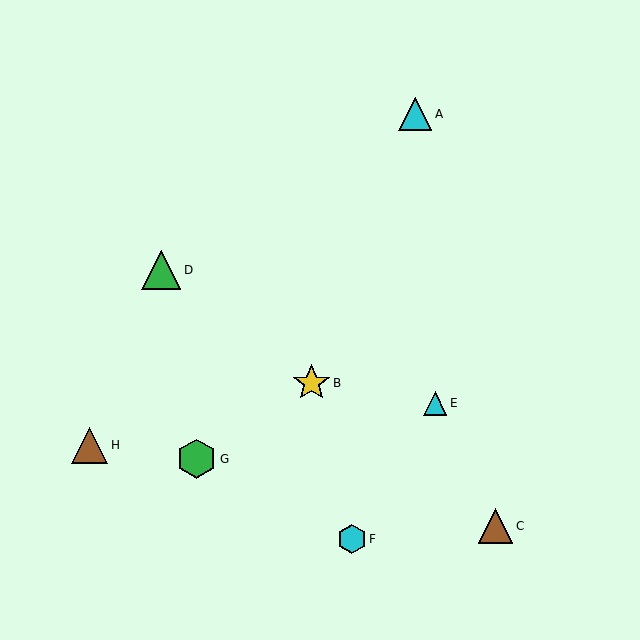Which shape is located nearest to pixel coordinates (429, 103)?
The cyan triangle (labeled A) at (415, 114) is nearest to that location.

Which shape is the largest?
The green hexagon (labeled G) is the largest.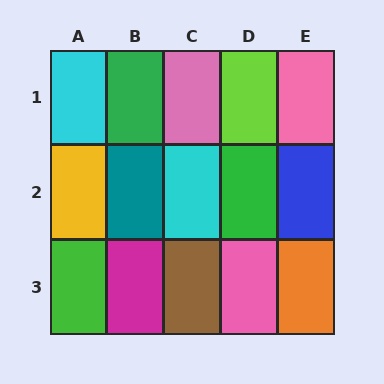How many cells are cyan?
2 cells are cyan.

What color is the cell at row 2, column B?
Teal.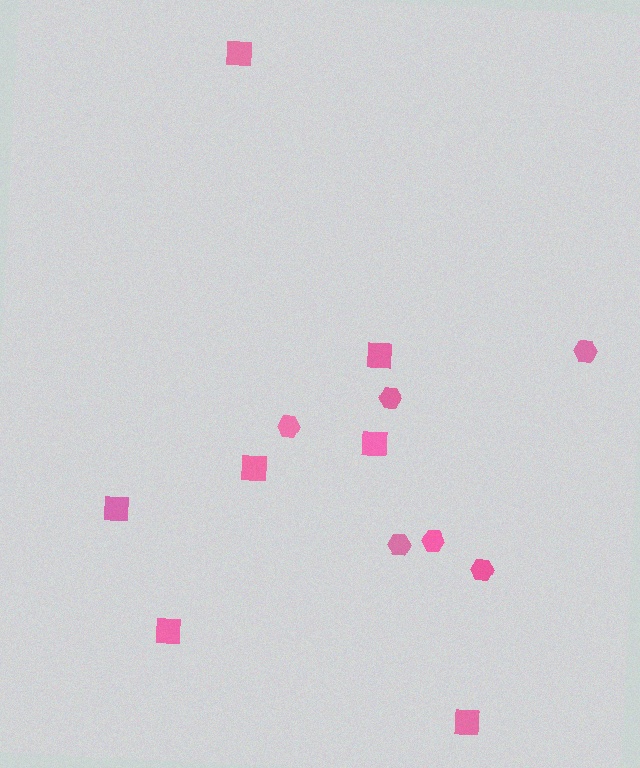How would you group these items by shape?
There are 2 groups: one group of hexagons (6) and one group of squares (7).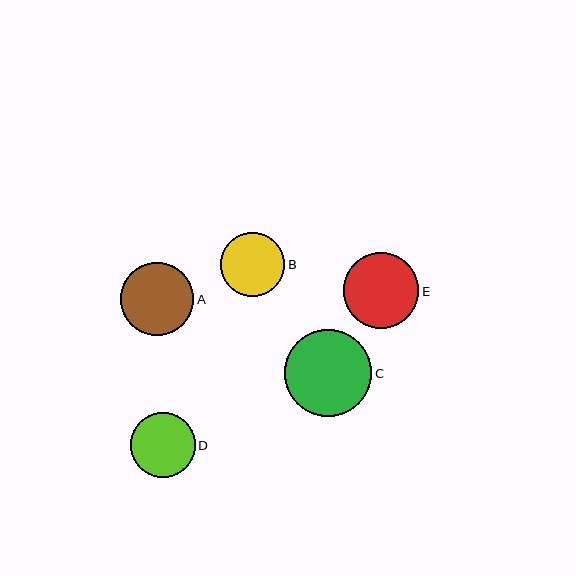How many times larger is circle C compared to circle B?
Circle C is approximately 1.4 times the size of circle B.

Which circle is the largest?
Circle C is the largest with a size of approximately 88 pixels.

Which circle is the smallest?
Circle B is the smallest with a size of approximately 64 pixels.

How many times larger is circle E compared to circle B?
Circle E is approximately 1.2 times the size of circle B.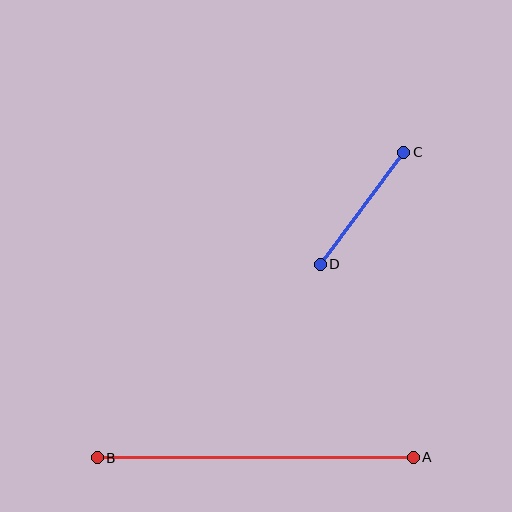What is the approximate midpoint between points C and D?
The midpoint is at approximately (362, 208) pixels.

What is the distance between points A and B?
The distance is approximately 316 pixels.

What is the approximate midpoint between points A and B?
The midpoint is at approximately (255, 458) pixels.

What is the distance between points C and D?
The distance is approximately 140 pixels.